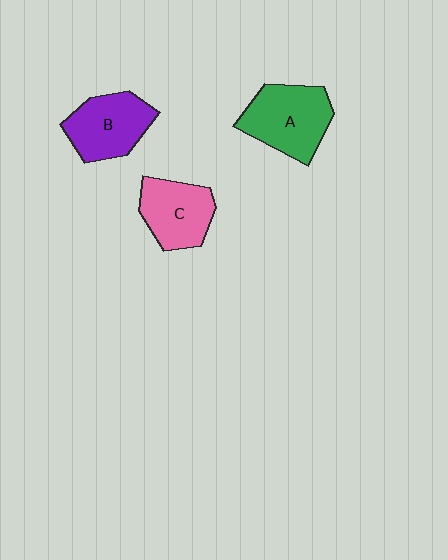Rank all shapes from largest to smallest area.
From largest to smallest: A (green), B (purple), C (pink).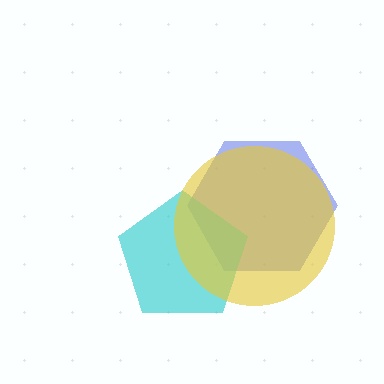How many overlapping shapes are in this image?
There are 3 overlapping shapes in the image.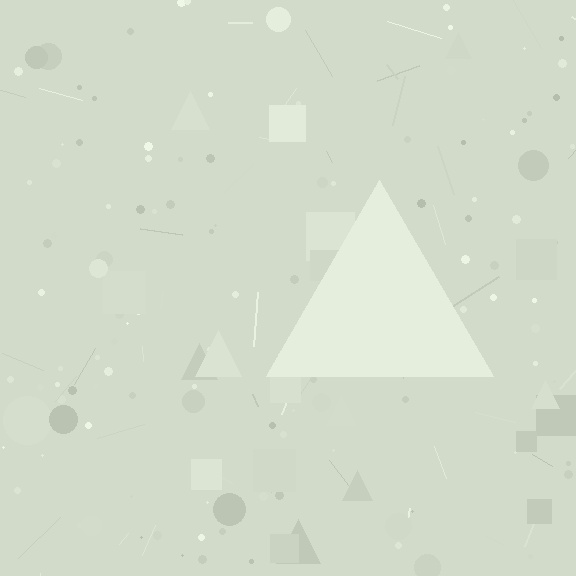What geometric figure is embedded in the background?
A triangle is embedded in the background.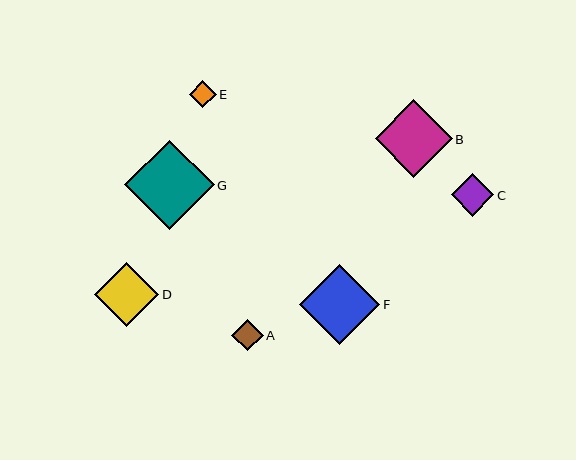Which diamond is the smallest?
Diamond E is the smallest with a size of approximately 27 pixels.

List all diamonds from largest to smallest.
From largest to smallest: G, F, B, D, C, A, E.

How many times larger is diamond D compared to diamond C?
Diamond D is approximately 1.5 times the size of diamond C.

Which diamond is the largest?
Diamond G is the largest with a size of approximately 90 pixels.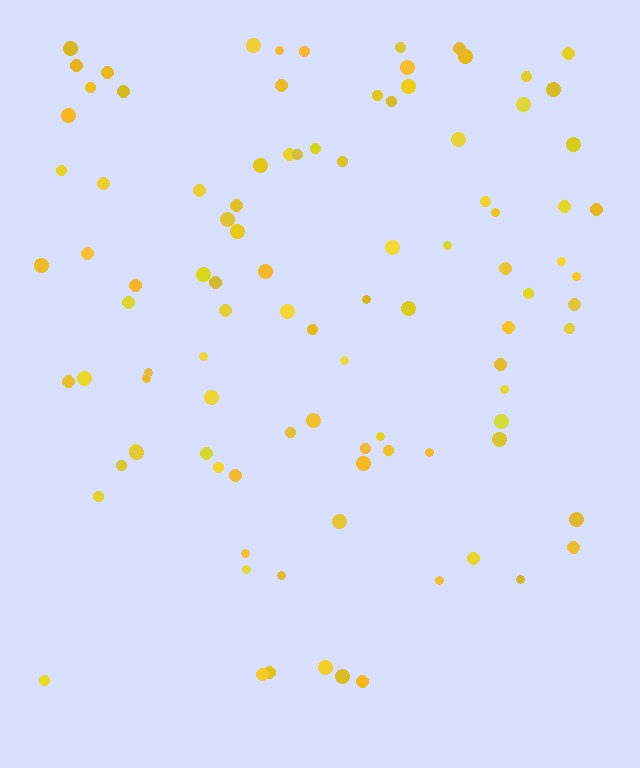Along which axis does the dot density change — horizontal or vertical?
Vertical.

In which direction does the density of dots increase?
From bottom to top, with the top side densest.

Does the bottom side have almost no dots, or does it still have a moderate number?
Still a moderate number, just noticeably fewer than the top.